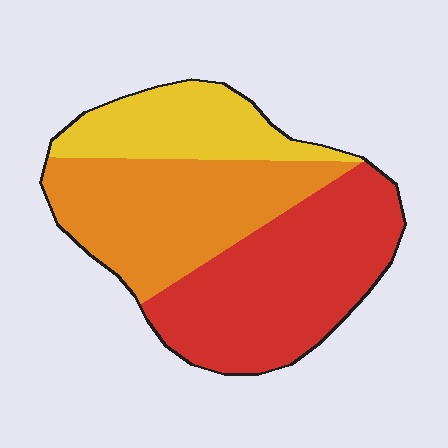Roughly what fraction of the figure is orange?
Orange takes up about three eighths (3/8) of the figure.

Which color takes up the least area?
Yellow, at roughly 20%.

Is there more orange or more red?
Red.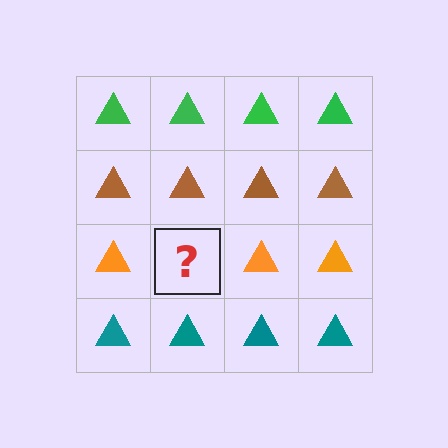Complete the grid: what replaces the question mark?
The question mark should be replaced with an orange triangle.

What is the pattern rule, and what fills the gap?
The rule is that each row has a consistent color. The gap should be filled with an orange triangle.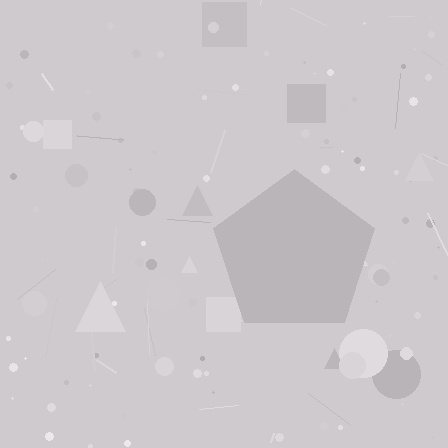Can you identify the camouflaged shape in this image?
The camouflaged shape is a pentagon.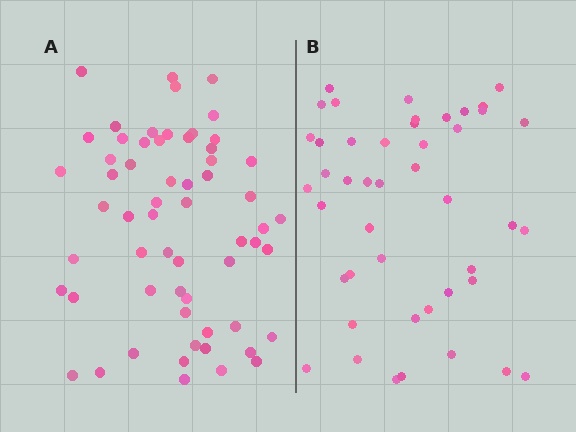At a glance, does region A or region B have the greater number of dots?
Region A (the left region) has more dots.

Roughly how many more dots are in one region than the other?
Region A has approximately 15 more dots than region B.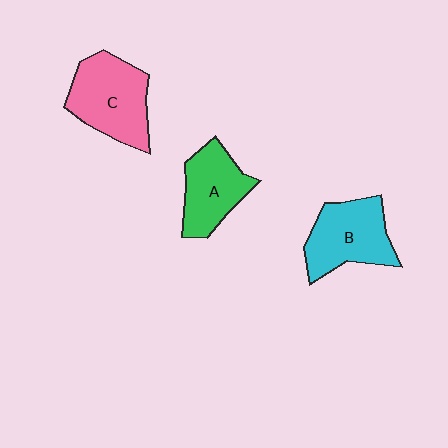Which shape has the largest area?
Shape C (pink).